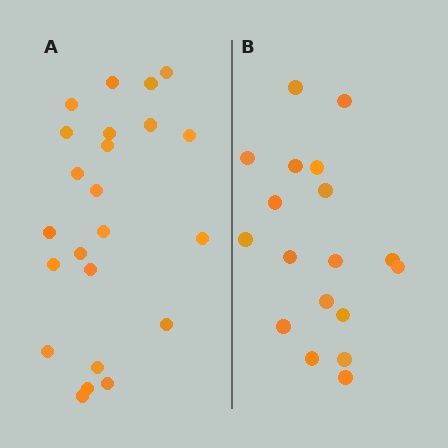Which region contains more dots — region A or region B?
Region A (the left region) has more dots.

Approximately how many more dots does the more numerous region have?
Region A has about 5 more dots than region B.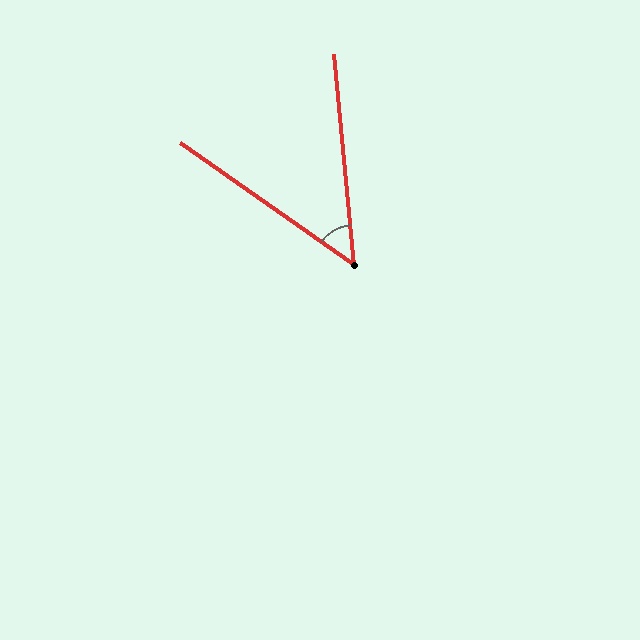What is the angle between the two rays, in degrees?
Approximately 49 degrees.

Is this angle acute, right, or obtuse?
It is acute.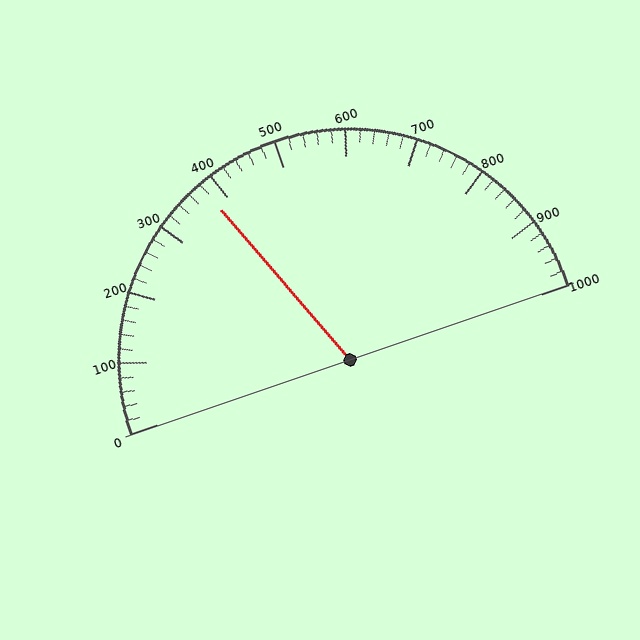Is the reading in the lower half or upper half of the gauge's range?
The reading is in the lower half of the range (0 to 1000).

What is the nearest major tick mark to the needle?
The nearest major tick mark is 400.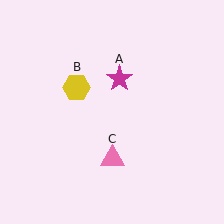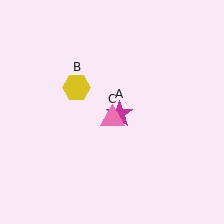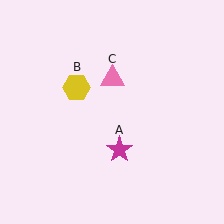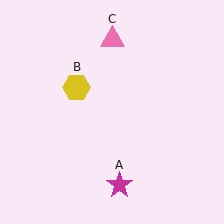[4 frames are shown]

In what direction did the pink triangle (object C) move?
The pink triangle (object C) moved up.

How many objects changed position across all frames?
2 objects changed position: magenta star (object A), pink triangle (object C).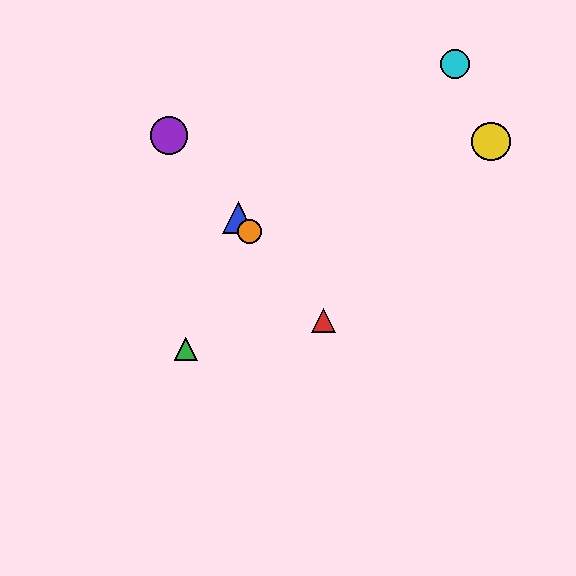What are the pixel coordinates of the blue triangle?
The blue triangle is at (238, 218).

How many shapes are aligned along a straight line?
4 shapes (the red triangle, the blue triangle, the purple circle, the orange circle) are aligned along a straight line.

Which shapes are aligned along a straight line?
The red triangle, the blue triangle, the purple circle, the orange circle are aligned along a straight line.